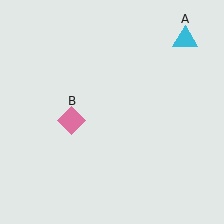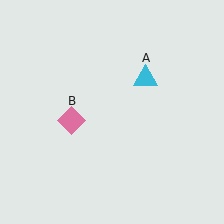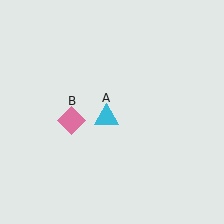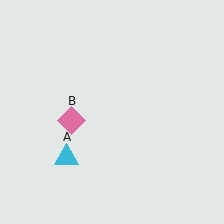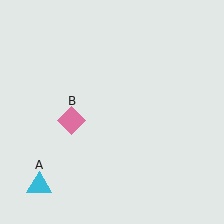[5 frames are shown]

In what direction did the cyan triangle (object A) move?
The cyan triangle (object A) moved down and to the left.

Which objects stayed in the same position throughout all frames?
Pink diamond (object B) remained stationary.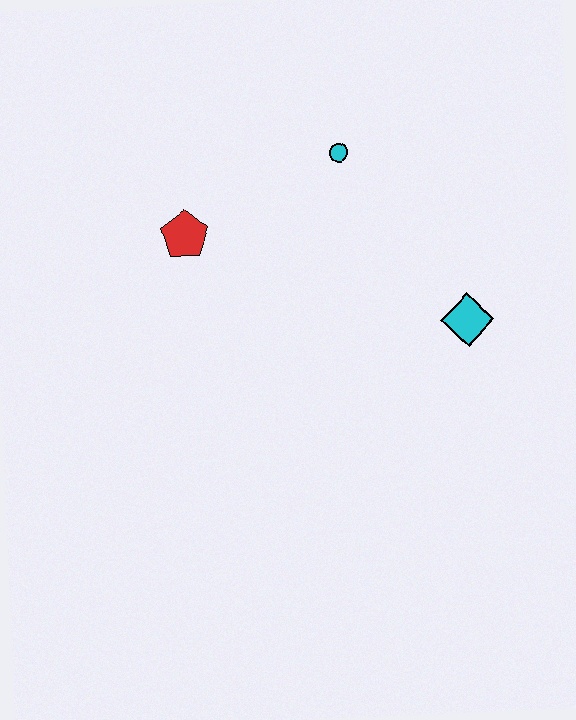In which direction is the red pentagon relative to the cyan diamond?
The red pentagon is to the left of the cyan diamond.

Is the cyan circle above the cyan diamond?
Yes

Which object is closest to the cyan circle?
The red pentagon is closest to the cyan circle.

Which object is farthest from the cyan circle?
The cyan diamond is farthest from the cyan circle.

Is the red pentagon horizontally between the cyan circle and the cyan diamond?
No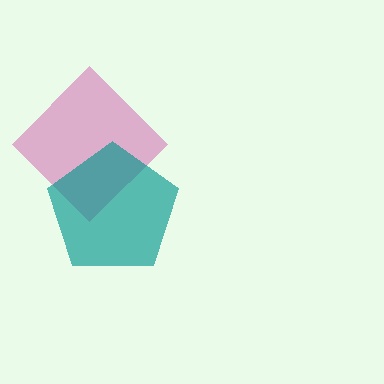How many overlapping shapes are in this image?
There are 2 overlapping shapes in the image.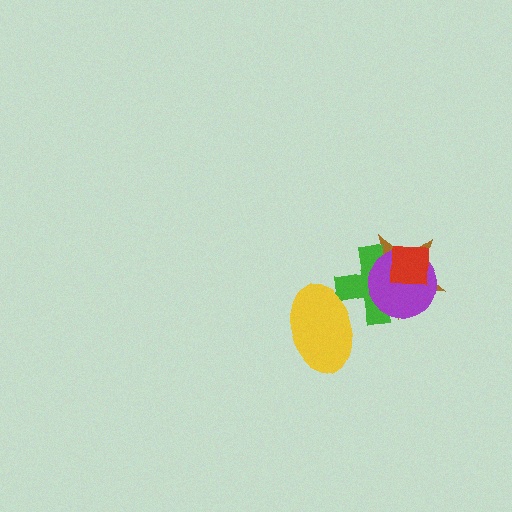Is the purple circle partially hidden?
Yes, it is partially covered by another shape.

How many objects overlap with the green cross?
4 objects overlap with the green cross.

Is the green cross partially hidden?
Yes, it is partially covered by another shape.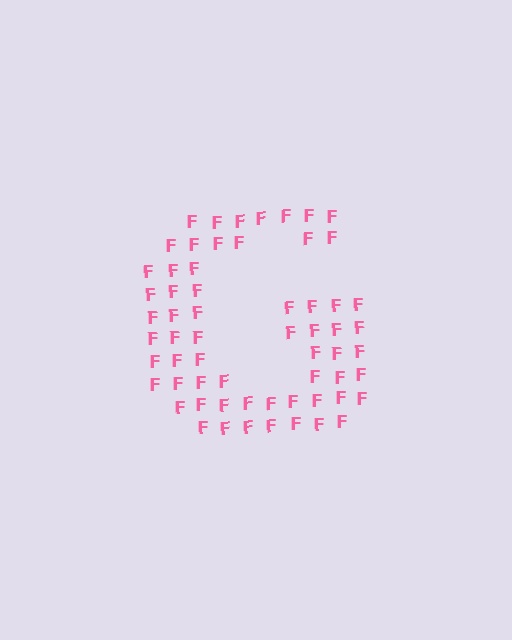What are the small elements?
The small elements are letter F's.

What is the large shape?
The large shape is the letter G.